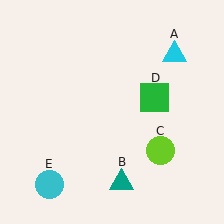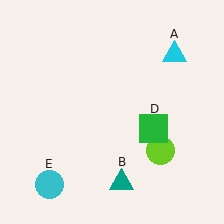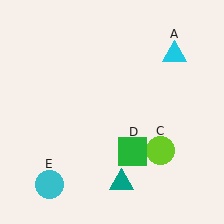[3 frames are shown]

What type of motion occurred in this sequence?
The green square (object D) rotated clockwise around the center of the scene.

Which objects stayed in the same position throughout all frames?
Cyan triangle (object A) and teal triangle (object B) and lime circle (object C) and cyan circle (object E) remained stationary.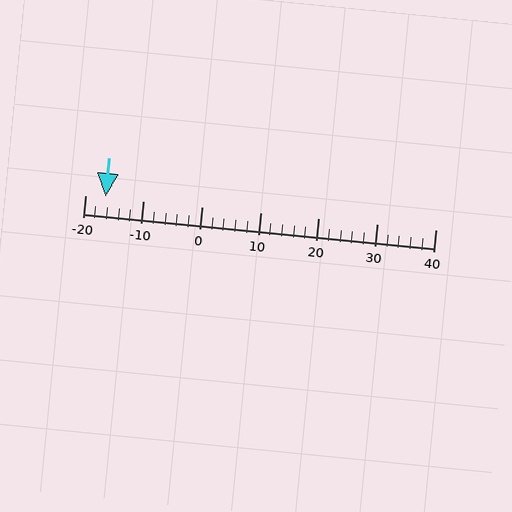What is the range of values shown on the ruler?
The ruler shows values from -20 to 40.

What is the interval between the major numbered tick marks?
The major tick marks are spaced 10 units apart.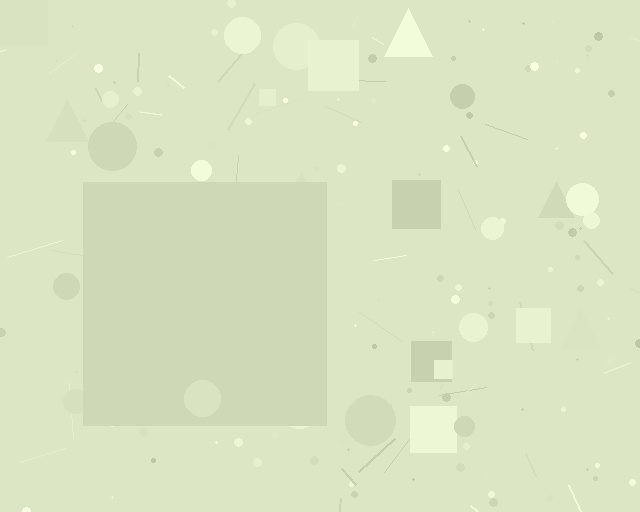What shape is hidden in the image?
A square is hidden in the image.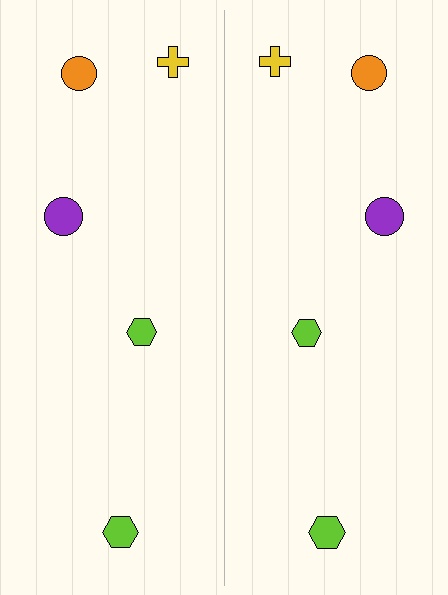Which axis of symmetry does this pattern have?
The pattern has a vertical axis of symmetry running through the center of the image.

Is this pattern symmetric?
Yes, this pattern has bilateral (reflection) symmetry.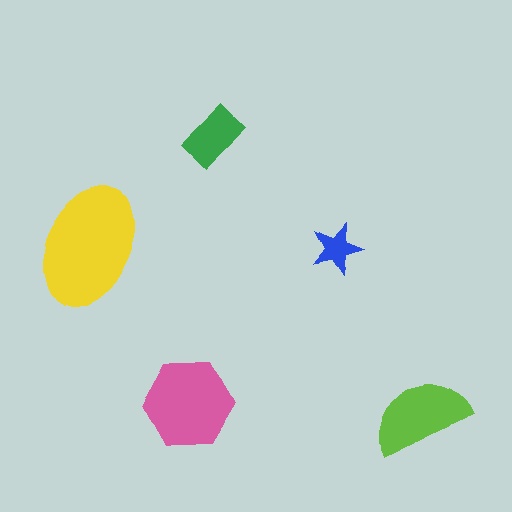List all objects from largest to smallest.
The yellow ellipse, the pink hexagon, the lime semicircle, the green rectangle, the blue star.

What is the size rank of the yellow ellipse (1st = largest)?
1st.